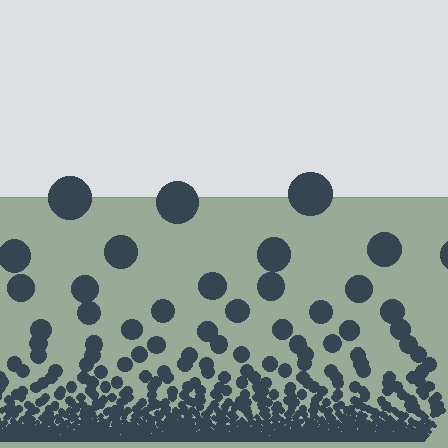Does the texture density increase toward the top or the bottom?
Density increases toward the bottom.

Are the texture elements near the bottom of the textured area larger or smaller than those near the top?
Smaller. The gradient is inverted — elements near the bottom are smaller and denser.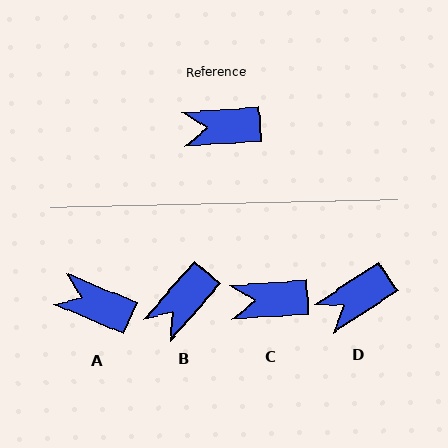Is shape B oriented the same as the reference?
No, it is off by about 45 degrees.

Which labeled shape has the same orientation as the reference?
C.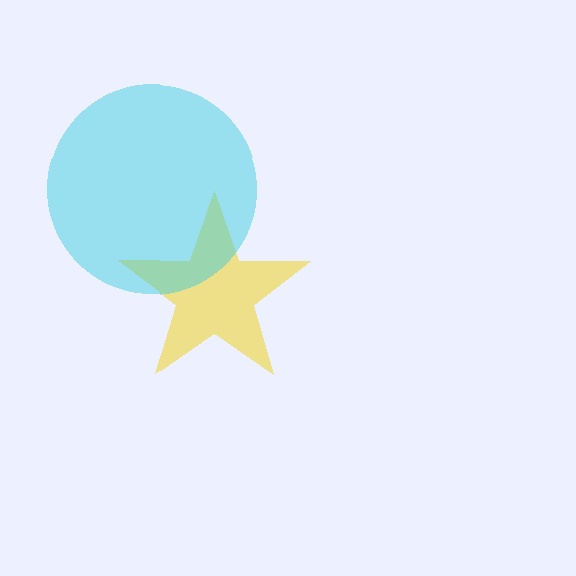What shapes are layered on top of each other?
The layered shapes are: a yellow star, a cyan circle.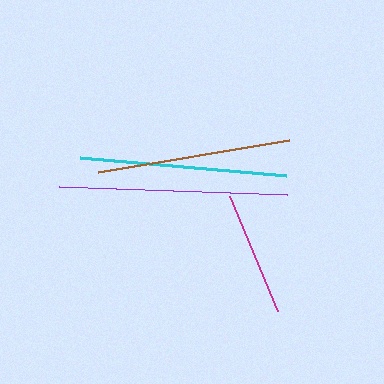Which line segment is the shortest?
The magenta line is the shortest at approximately 124 pixels.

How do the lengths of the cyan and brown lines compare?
The cyan and brown lines are approximately the same length.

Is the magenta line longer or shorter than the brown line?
The brown line is longer than the magenta line.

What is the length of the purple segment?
The purple segment is approximately 228 pixels long.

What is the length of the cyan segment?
The cyan segment is approximately 207 pixels long.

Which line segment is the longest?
The purple line is the longest at approximately 228 pixels.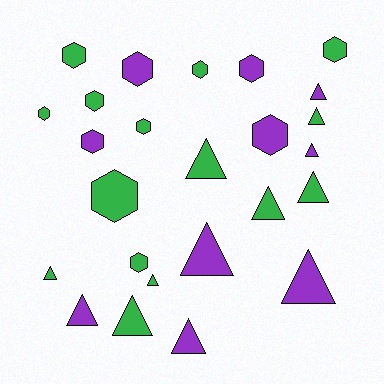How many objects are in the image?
There are 25 objects.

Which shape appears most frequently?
Triangle, with 13 objects.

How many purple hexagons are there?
There are 4 purple hexagons.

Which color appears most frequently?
Green, with 15 objects.